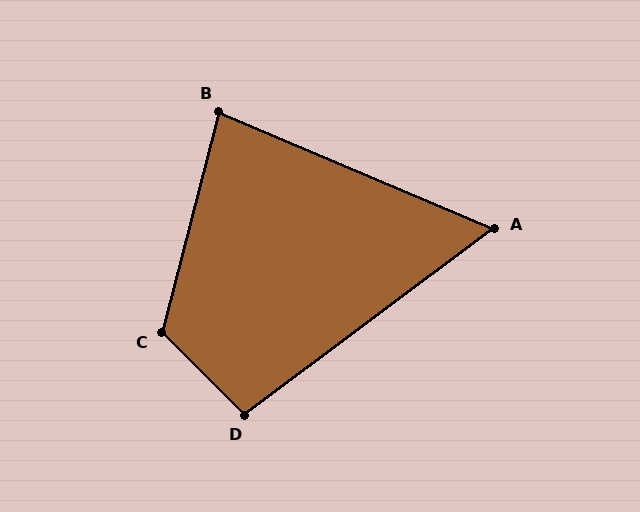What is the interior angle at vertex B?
Approximately 82 degrees (acute).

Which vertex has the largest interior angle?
C, at approximately 120 degrees.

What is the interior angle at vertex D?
Approximately 98 degrees (obtuse).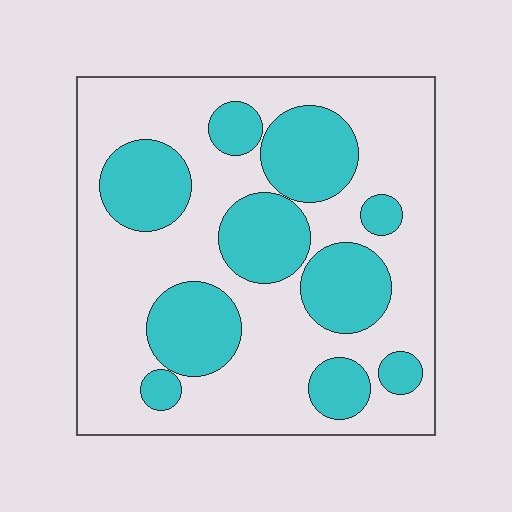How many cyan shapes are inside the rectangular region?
10.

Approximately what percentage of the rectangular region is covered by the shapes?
Approximately 35%.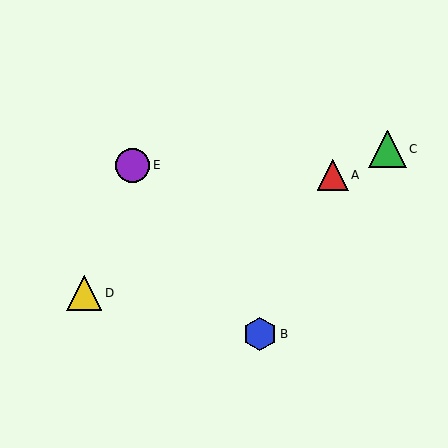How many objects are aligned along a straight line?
3 objects (A, C, D) are aligned along a straight line.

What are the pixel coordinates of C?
Object C is at (388, 149).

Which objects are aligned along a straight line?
Objects A, C, D are aligned along a straight line.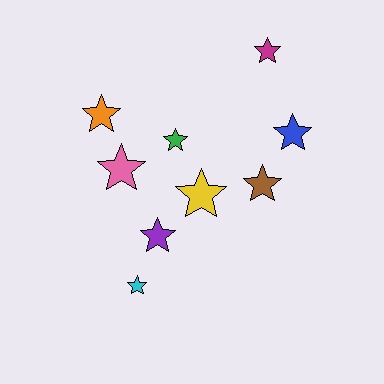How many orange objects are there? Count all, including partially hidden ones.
There is 1 orange object.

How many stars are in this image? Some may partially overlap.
There are 9 stars.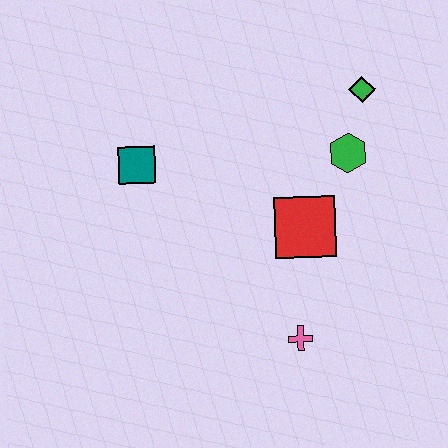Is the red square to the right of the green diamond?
No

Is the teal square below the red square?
No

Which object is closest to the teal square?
The red square is closest to the teal square.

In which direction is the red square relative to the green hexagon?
The red square is below the green hexagon.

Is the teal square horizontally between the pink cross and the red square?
No